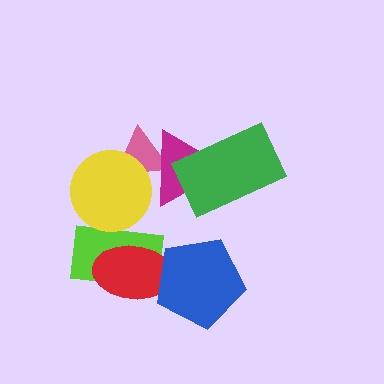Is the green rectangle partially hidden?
No, no other shape covers it.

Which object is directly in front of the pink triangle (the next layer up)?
The magenta triangle is directly in front of the pink triangle.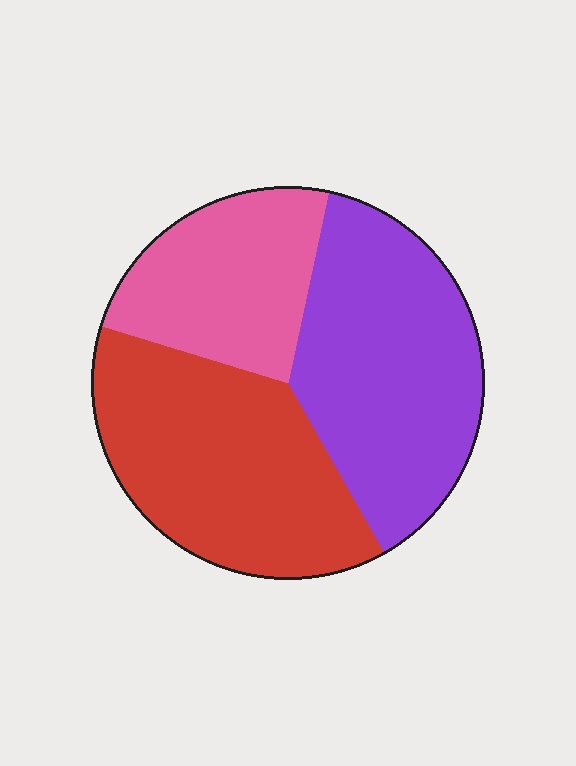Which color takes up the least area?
Pink, at roughly 25%.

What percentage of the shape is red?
Red takes up about three eighths (3/8) of the shape.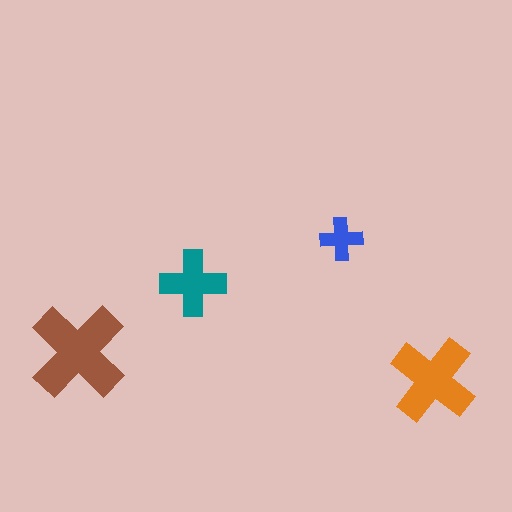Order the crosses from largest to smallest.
the brown one, the orange one, the teal one, the blue one.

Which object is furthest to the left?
The brown cross is leftmost.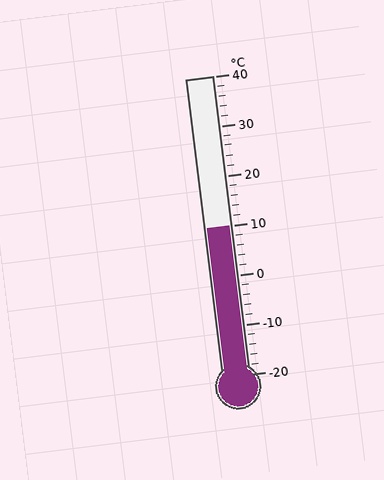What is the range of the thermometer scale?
The thermometer scale ranges from -20°C to 40°C.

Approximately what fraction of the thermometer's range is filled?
The thermometer is filled to approximately 50% of its range.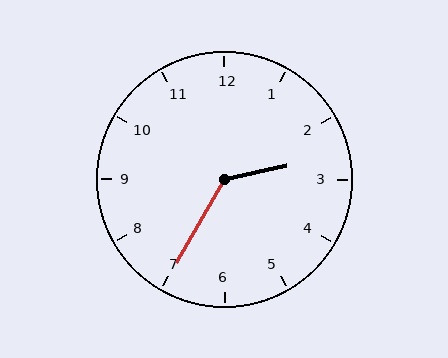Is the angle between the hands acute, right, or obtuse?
It is obtuse.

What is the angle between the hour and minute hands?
Approximately 132 degrees.